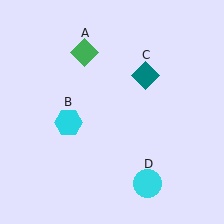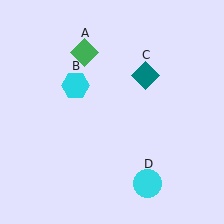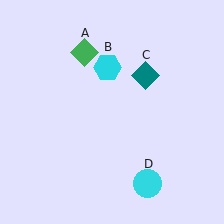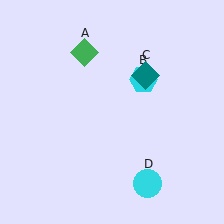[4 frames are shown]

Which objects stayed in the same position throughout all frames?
Green diamond (object A) and teal diamond (object C) and cyan circle (object D) remained stationary.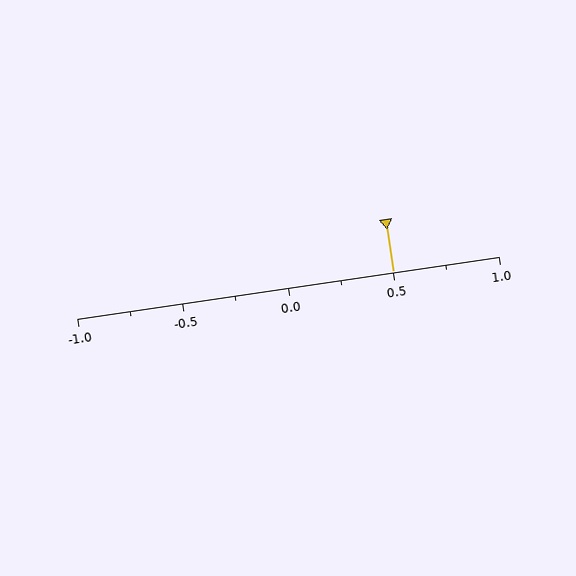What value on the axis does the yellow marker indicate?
The marker indicates approximately 0.5.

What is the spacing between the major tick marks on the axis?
The major ticks are spaced 0.5 apart.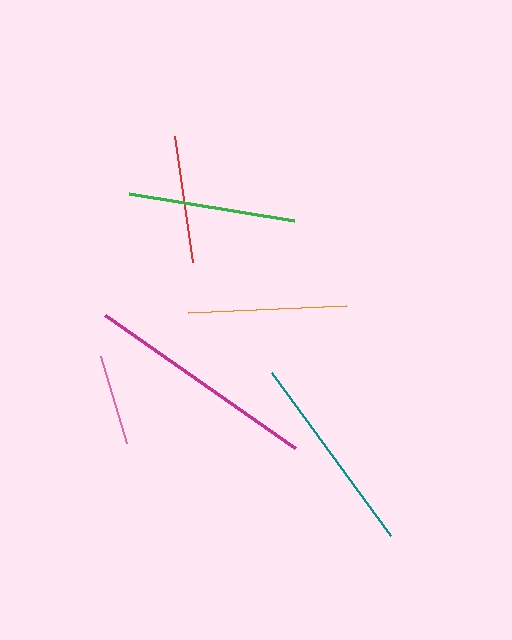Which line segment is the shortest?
The pink line is the shortest at approximately 91 pixels.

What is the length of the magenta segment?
The magenta segment is approximately 231 pixels long.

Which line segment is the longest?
The magenta line is the longest at approximately 231 pixels.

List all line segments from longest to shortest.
From longest to shortest: magenta, teal, green, orange, red, pink.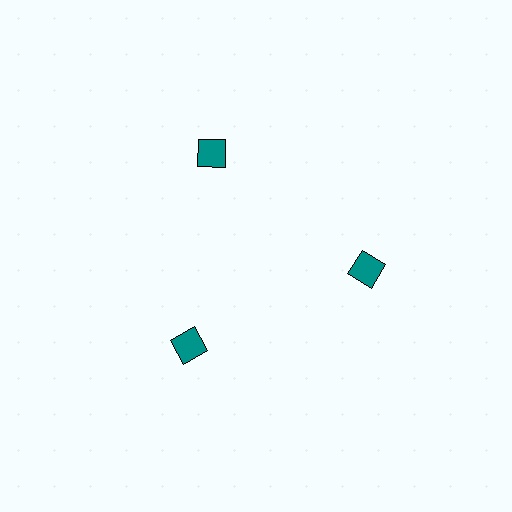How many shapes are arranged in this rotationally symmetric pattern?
There are 3 shapes, arranged in 3 groups of 1.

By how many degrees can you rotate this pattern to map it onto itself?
The pattern maps onto itself every 120 degrees of rotation.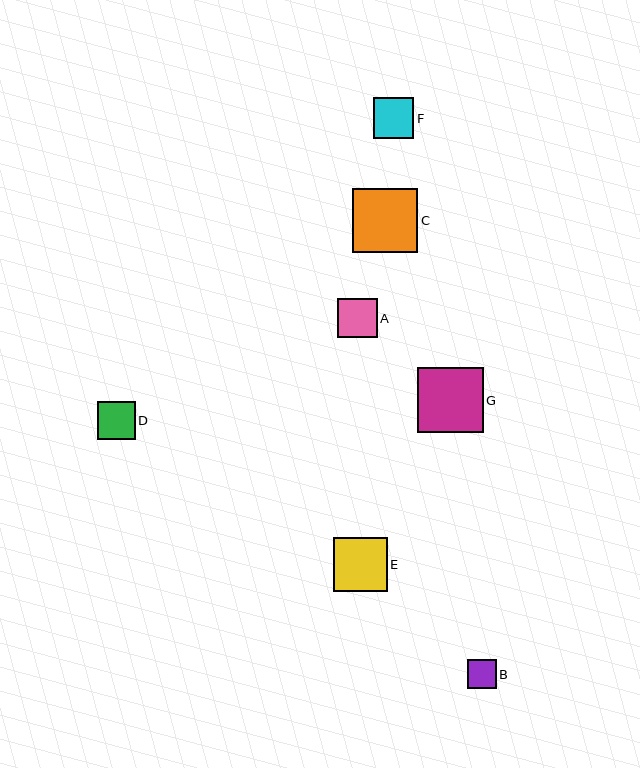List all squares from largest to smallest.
From largest to smallest: G, C, E, F, A, D, B.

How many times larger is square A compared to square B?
Square A is approximately 1.4 times the size of square B.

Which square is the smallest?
Square B is the smallest with a size of approximately 29 pixels.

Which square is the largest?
Square G is the largest with a size of approximately 66 pixels.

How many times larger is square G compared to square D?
Square G is approximately 1.7 times the size of square D.